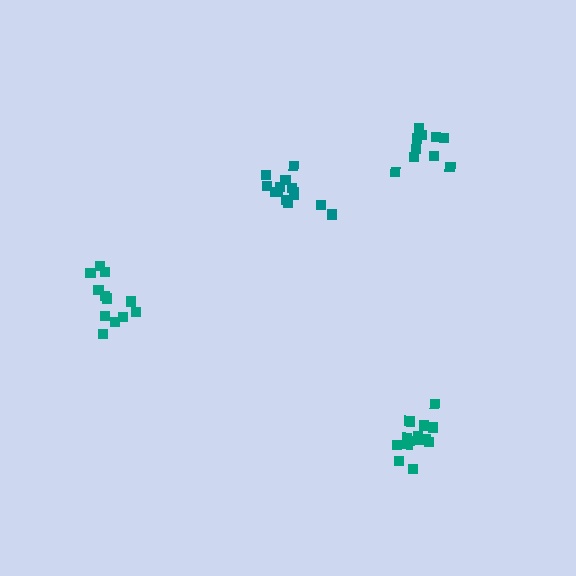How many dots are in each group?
Group 1: 14 dots, Group 2: 10 dots, Group 3: 12 dots, Group 4: 14 dots (50 total).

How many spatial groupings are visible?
There are 4 spatial groupings.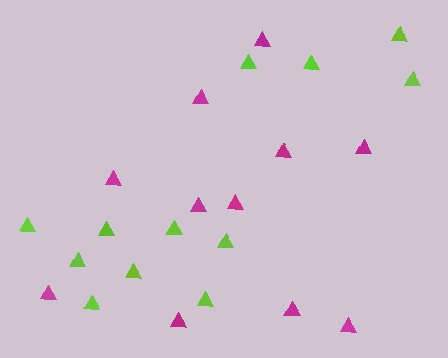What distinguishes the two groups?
There are 2 groups: one group of magenta triangles (11) and one group of lime triangles (12).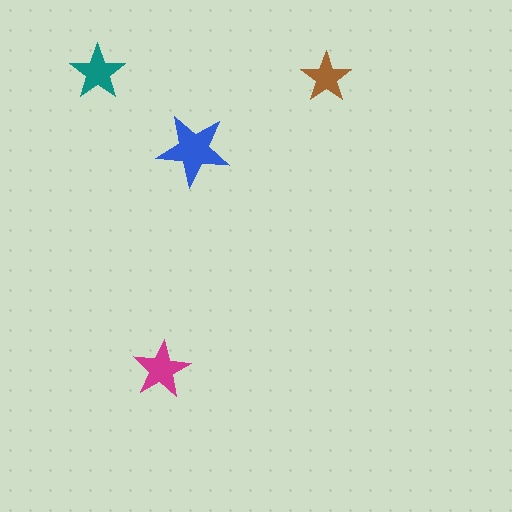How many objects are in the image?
There are 4 objects in the image.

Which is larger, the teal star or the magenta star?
The magenta one.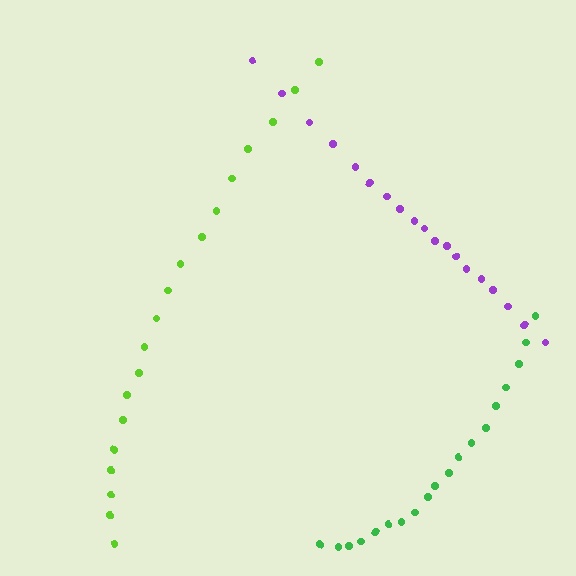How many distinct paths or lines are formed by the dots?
There are 3 distinct paths.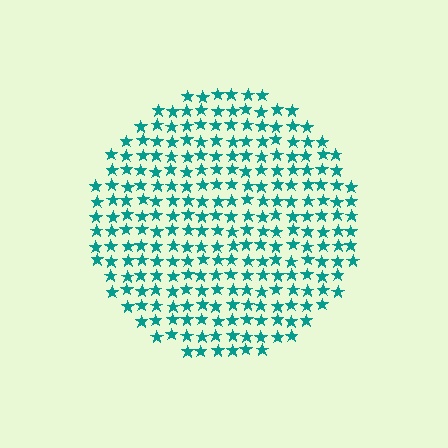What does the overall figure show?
The overall figure shows a circle.